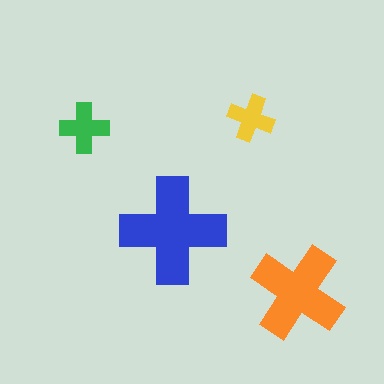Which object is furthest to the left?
The green cross is leftmost.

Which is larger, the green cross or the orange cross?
The orange one.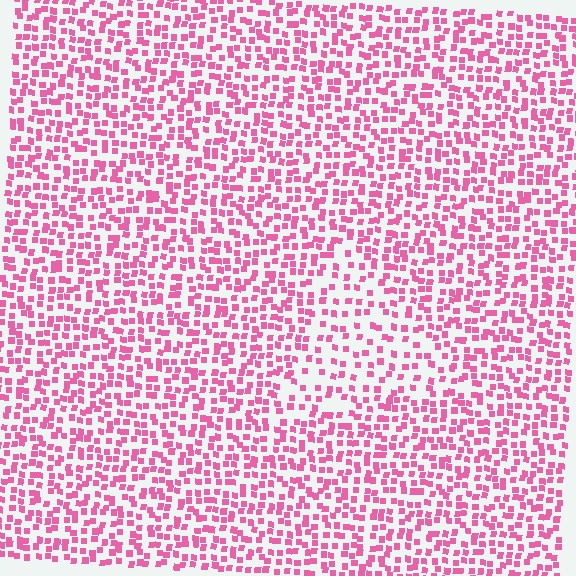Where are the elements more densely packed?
The elements are more densely packed outside the triangle boundary.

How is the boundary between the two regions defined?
The boundary is defined by a change in element density (approximately 1.7x ratio). All elements are the same color, size, and shape.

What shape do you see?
I see a triangle.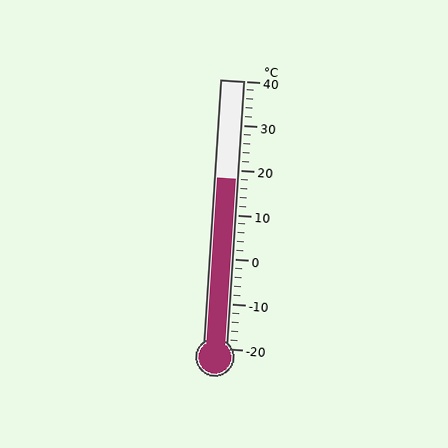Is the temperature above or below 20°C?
The temperature is below 20°C.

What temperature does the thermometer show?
The thermometer shows approximately 18°C.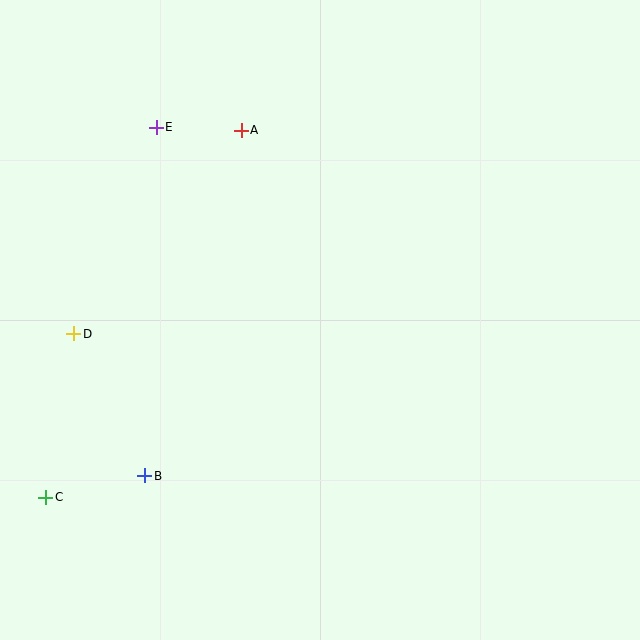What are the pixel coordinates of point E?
Point E is at (156, 127).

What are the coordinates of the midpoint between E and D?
The midpoint between E and D is at (115, 230).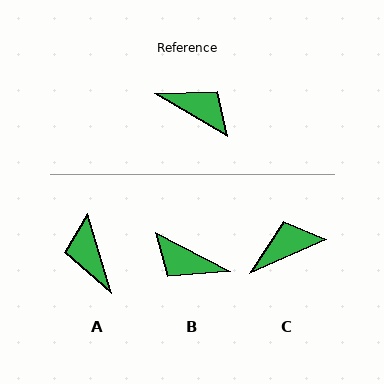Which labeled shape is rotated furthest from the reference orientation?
B, about 177 degrees away.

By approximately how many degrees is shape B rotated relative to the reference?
Approximately 177 degrees clockwise.